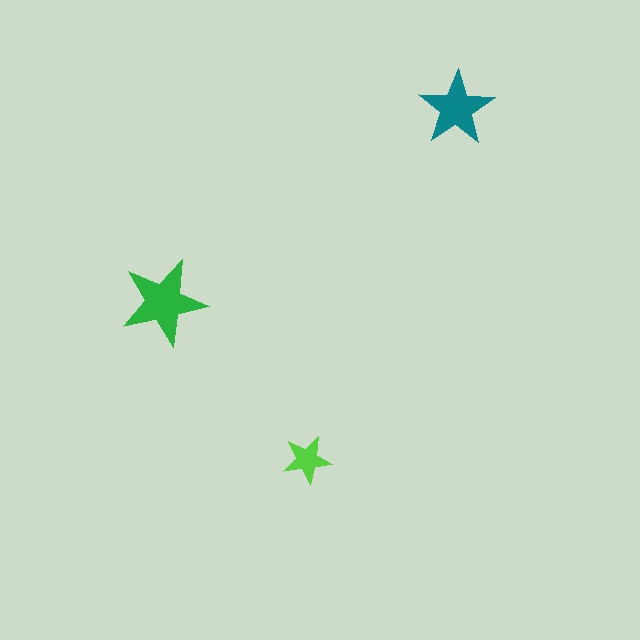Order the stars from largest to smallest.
the green one, the teal one, the lime one.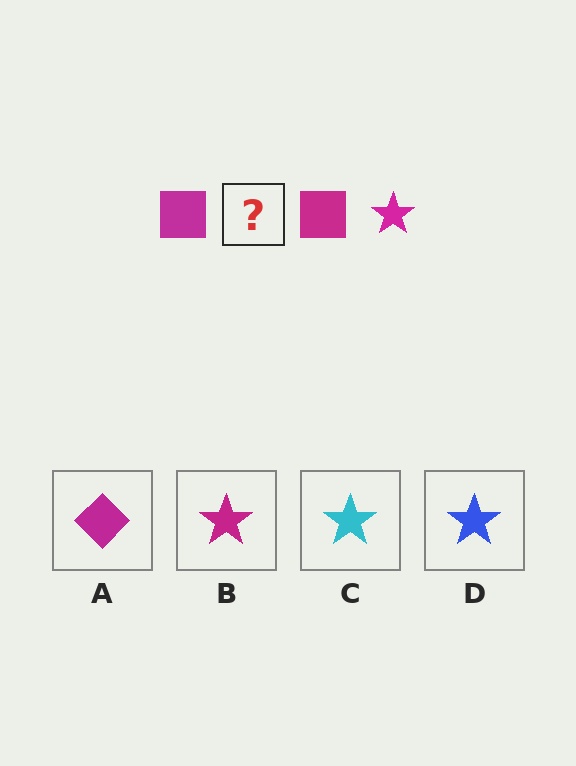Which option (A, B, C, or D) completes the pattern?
B.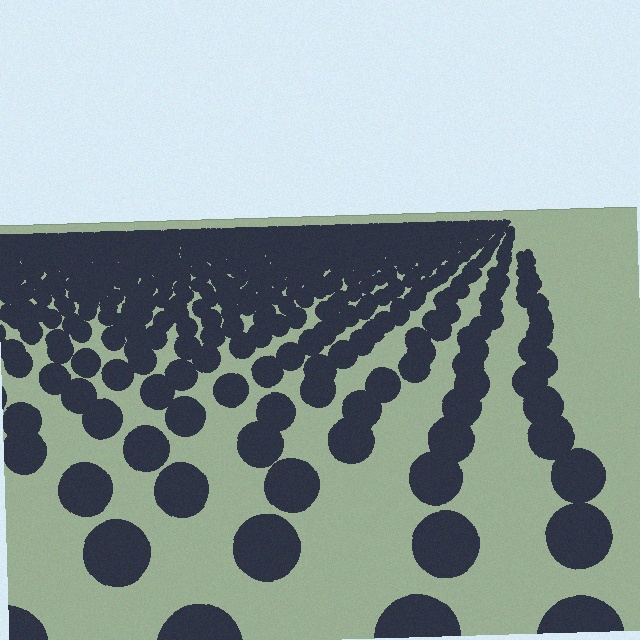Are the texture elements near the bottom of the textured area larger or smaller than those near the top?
Larger. Near the bottom, elements are closer to the viewer and appear at a bigger on-screen size.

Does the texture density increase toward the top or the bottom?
Density increases toward the top.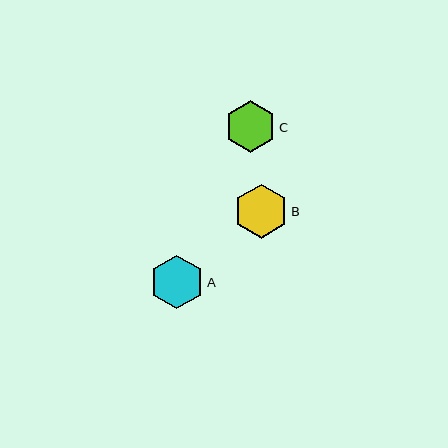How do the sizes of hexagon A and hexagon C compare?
Hexagon A and hexagon C are approximately the same size.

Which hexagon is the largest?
Hexagon B is the largest with a size of approximately 53 pixels.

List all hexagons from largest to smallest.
From largest to smallest: B, A, C.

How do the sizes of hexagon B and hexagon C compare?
Hexagon B and hexagon C are approximately the same size.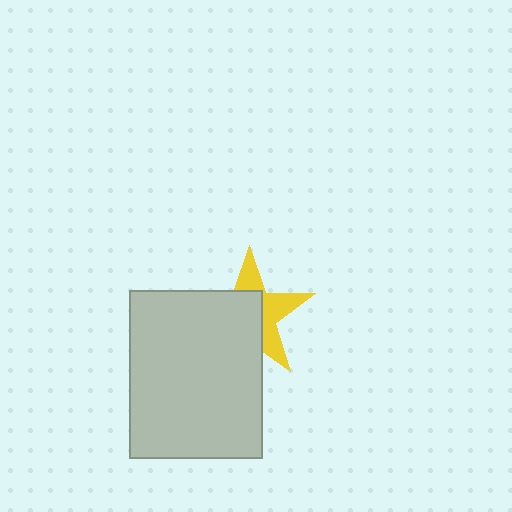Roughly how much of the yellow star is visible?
A small part of it is visible (roughly 42%).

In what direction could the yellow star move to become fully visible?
The yellow star could move toward the upper-right. That would shift it out from behind the light gray rectangle entirely.